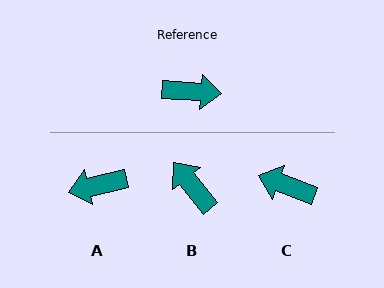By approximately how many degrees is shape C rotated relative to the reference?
Approximately 164 degrees counter-clockwise.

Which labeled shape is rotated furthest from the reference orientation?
C, about 164 degrees away.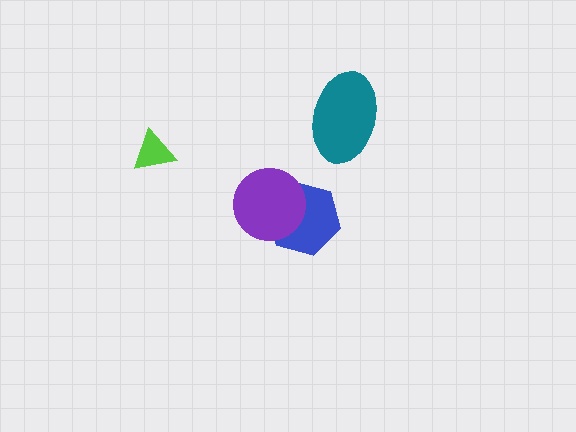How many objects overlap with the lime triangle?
0 objects overlap with the lime triangle.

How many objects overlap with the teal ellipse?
0 objects overlap with the teal ellipse.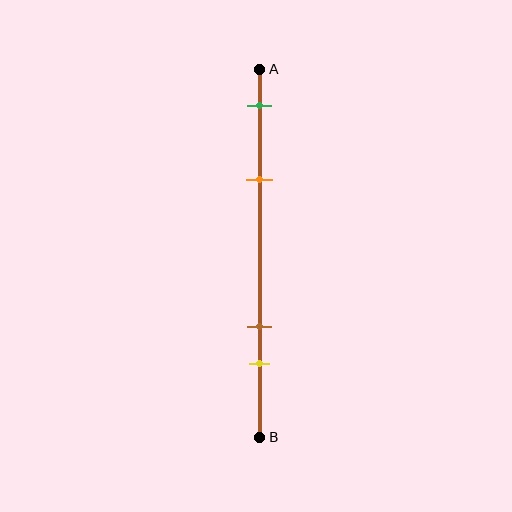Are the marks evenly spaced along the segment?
No, the marks are not evenly spaced.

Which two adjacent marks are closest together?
The brown and yellow marks are the closest adjacent pair.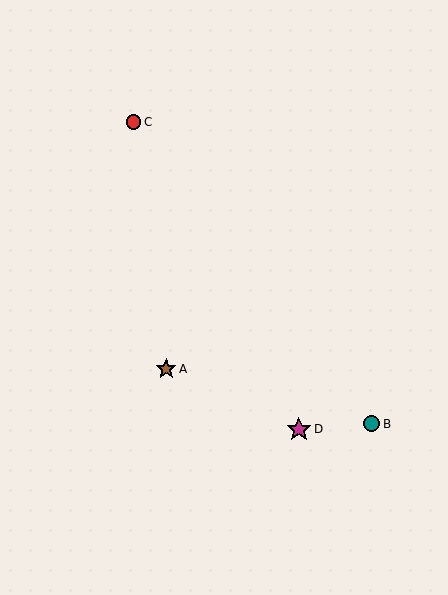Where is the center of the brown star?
The center of the brown star is at (166, 369).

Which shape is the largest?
The magenta star (labeled D) is the largest.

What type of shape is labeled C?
Shape C is a red circle.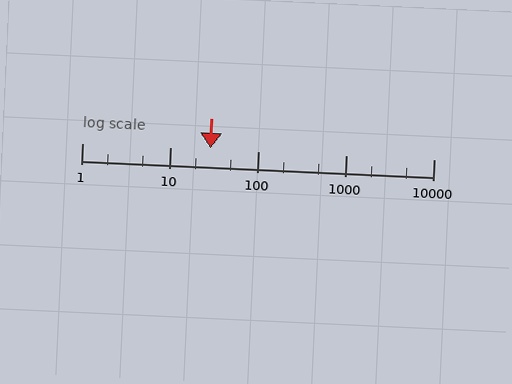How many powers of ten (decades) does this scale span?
The scale spans 4 decades, from 1 to 10000.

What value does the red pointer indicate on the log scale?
The pointer indicates approximately 29.